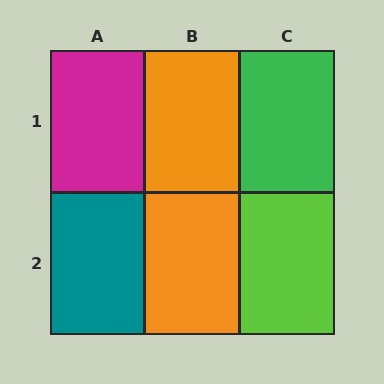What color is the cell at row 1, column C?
Green.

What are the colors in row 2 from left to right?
Teal, orange, lime.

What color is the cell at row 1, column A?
Magenta.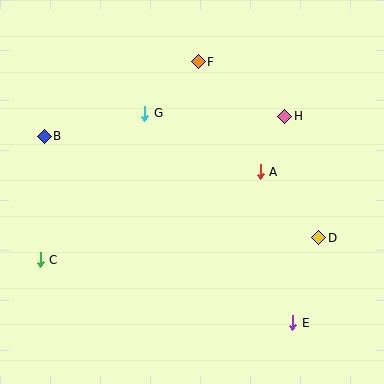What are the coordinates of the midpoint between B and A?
The midpoint between B and A is at (152, 154).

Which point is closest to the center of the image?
Point A at (260, 172) is closest to the center.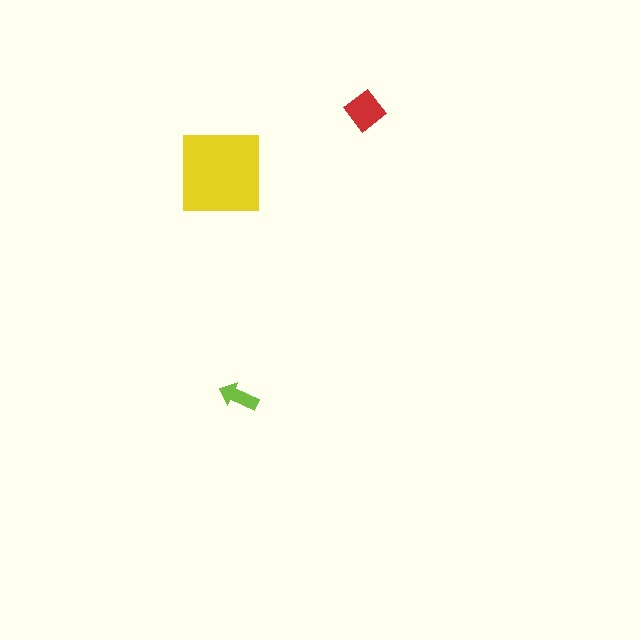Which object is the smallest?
The lime arrow.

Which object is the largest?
The yellow square.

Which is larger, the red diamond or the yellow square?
The yellow square.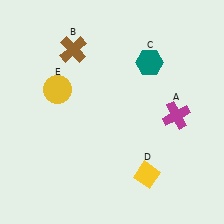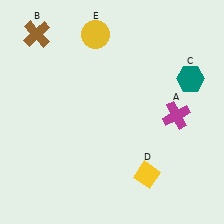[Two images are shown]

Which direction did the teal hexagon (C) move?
The teal hexagon (C) moved right.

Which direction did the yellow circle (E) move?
The yellow circle (E) moved up.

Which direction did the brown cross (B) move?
The brown cross (B) moved left.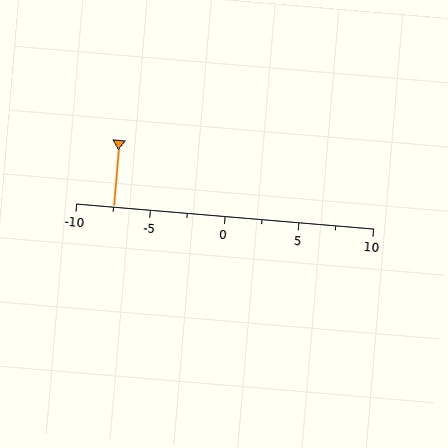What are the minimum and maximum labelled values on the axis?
The axis runs from -10 to 10.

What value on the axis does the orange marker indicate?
The marker indicates approximately -7.5.